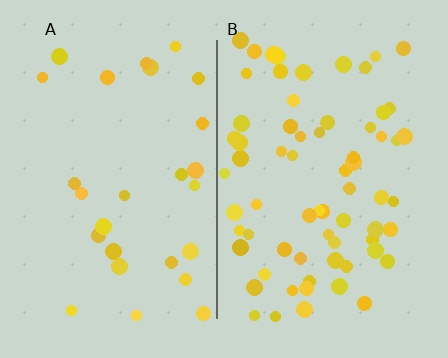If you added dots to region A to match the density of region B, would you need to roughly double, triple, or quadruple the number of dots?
Approximately triple.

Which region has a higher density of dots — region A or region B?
B (the right).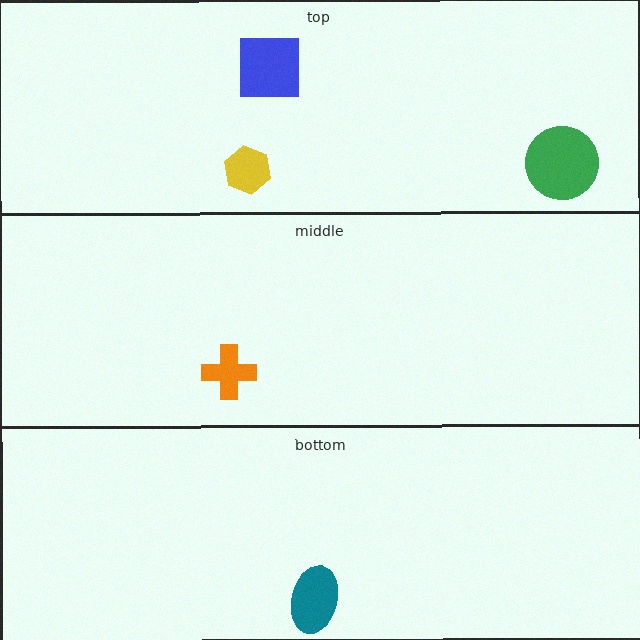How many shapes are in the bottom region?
1.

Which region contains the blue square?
The top region.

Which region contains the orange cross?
The middle region.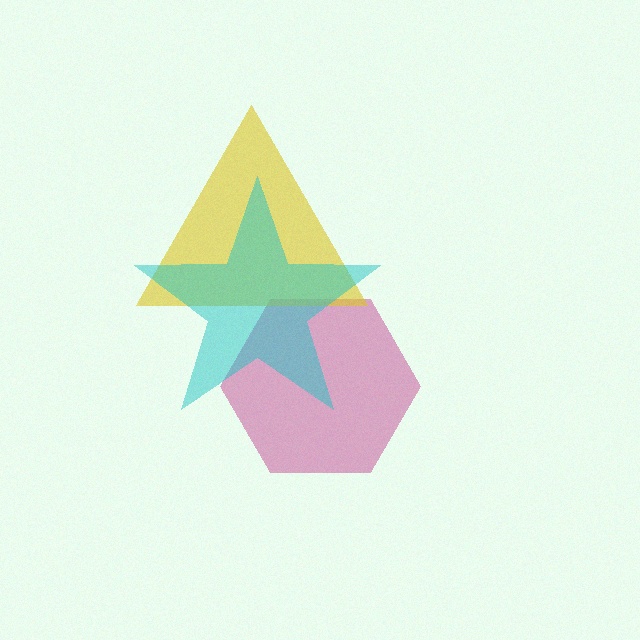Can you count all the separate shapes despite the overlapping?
Yes, there are 3 separate shapes.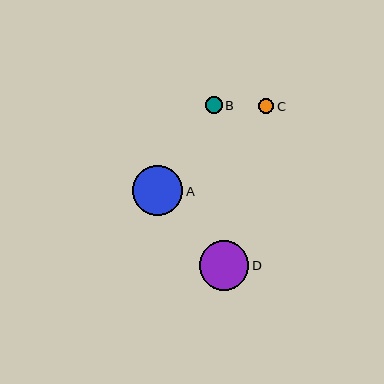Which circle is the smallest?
Circle C is the smallest with a size of approximately 15 pixels.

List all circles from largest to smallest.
From largest to smallest: A, D, B, C.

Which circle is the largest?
Circle A is the largest with a size of approximately 50 pixels.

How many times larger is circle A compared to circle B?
Circle A is approximately 3.0 times the size of circle B.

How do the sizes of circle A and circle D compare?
Circle A and circle D are approximately the same size.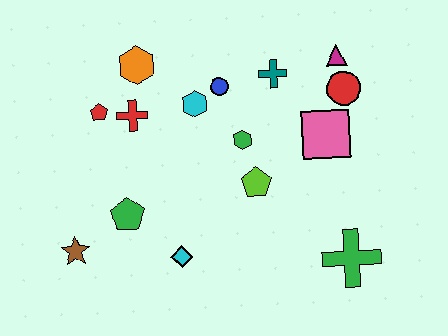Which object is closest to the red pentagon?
The red cross is closest to the red pentagon.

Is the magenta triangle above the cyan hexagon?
Yes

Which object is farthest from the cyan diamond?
The magenta triangle is farthest from the cyan diamond.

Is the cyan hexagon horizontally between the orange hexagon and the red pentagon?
No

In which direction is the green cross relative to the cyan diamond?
The green cross is to the right of the cyan diamond.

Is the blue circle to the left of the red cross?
No